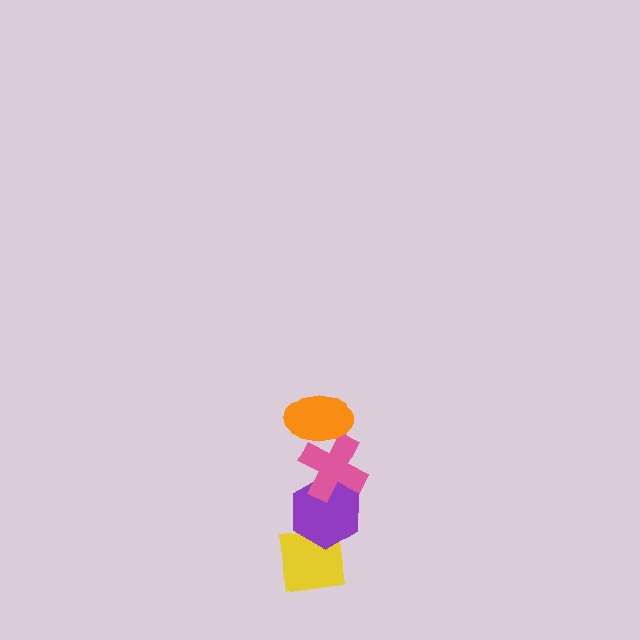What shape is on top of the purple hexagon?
The pink cross is on top of the purple hexagon.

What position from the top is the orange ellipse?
The orange ellipse is 1st from the top.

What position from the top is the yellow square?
The yellow square is 4th from the top.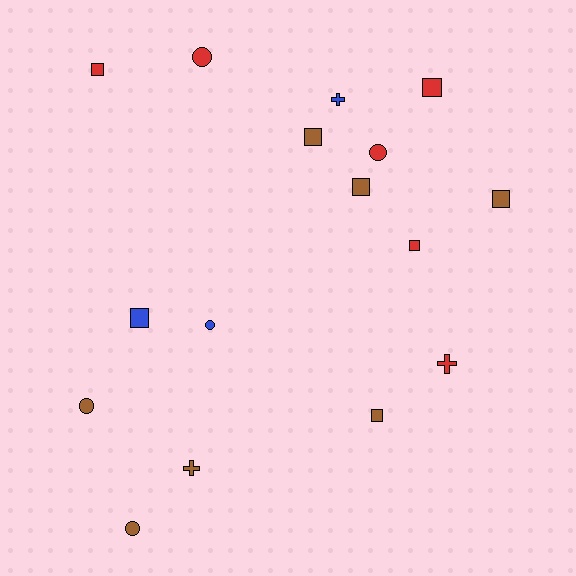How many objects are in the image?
There are 16 objects.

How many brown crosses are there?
There is 1 brown cross.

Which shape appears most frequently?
Square, with 8 objects.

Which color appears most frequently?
Brown, with 7 objects.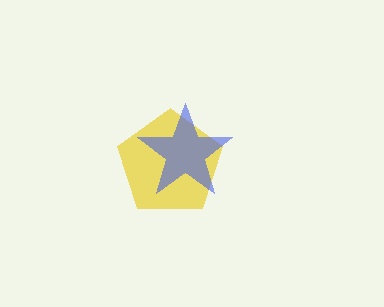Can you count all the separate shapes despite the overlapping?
Yes, there are 2 separate shapes.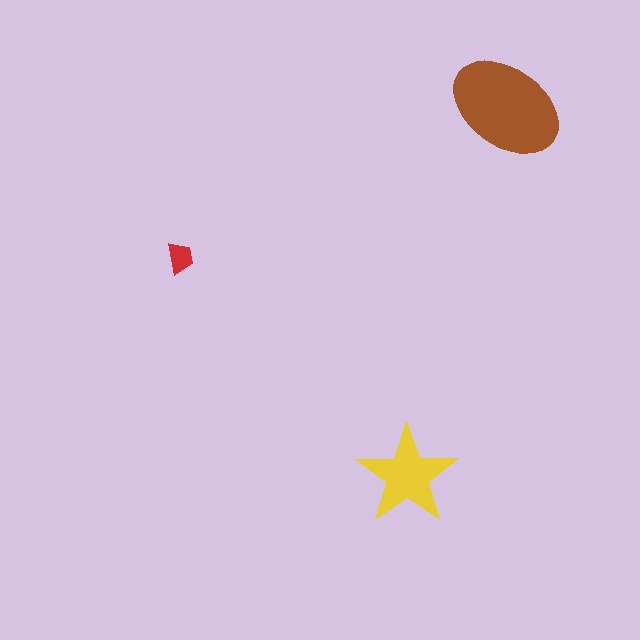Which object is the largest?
The brown ellipse.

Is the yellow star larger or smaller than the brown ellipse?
Smaller.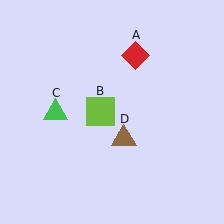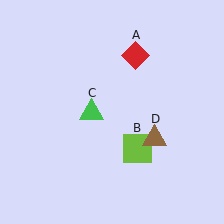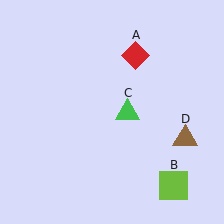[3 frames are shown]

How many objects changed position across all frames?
3 objects changed position: lime square (object B), green triangle (object C), brown triangle (object D).